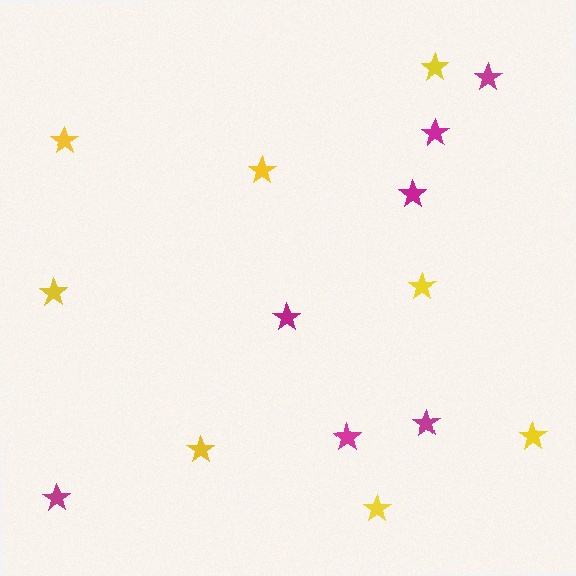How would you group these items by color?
There are 2 groups: one group of magenta stars (7) and one group of yellow stars (8).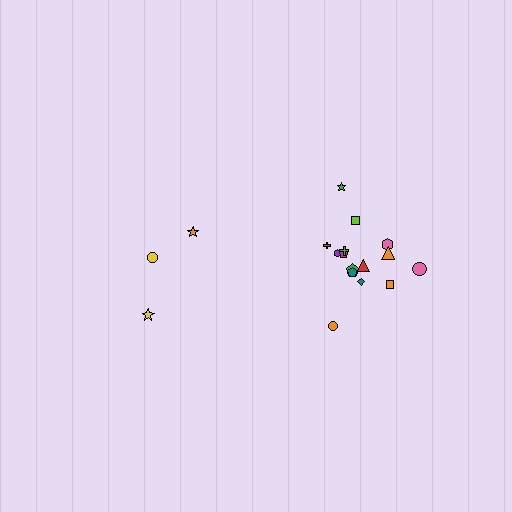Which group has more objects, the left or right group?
The right group.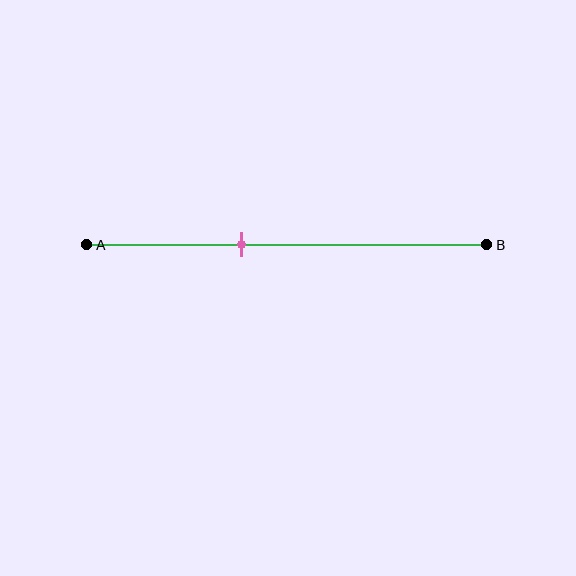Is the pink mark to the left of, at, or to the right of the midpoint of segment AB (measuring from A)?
The pink mark is to the left of the midpoint of segment AB.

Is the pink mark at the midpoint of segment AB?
No, the mark is at about 40% from A, not at the 50% midpoint.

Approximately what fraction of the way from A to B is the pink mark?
The pink mark is approximately 40% of the way from A to B.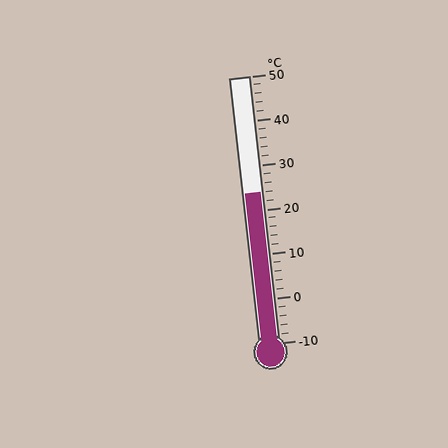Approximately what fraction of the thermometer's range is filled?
The thermometer is filled to approximately 55% of its range.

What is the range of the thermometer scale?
The thermometer scale ranges from -10°C to 50°C.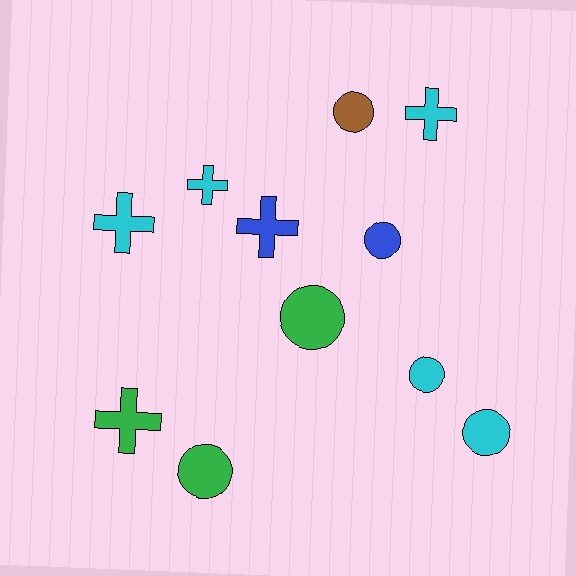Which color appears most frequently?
Cyan, with 5 objects.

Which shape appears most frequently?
Circle, with 6 objects.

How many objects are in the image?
There are 11 objects.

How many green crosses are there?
There is 1 green cross.